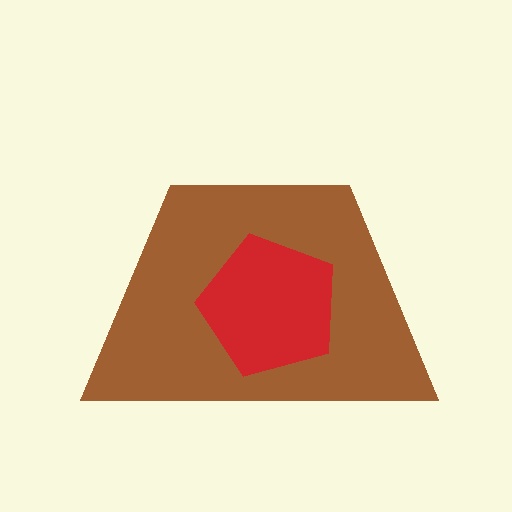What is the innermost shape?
The red pentagon.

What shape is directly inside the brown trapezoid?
The red pentagon.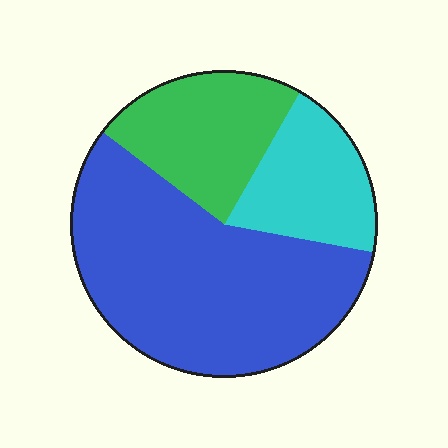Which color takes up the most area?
Blue, at roughly 55%.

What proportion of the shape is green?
Green takes up less than a quarter of the shape.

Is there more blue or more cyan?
Blue.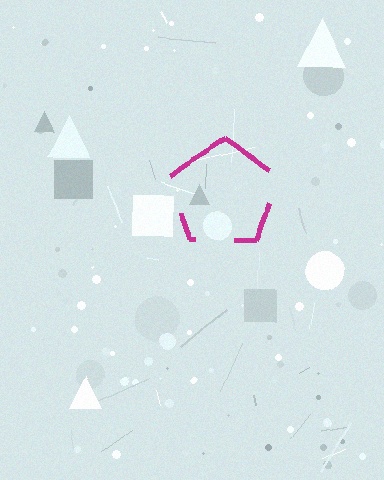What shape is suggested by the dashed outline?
The dashed outline suggests a pentagon.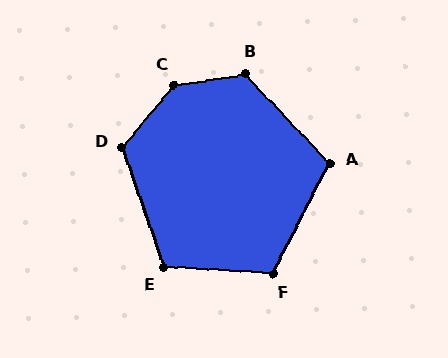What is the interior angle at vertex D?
Approximately 121 degrees (obtuse).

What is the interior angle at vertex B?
Approximately 125 degrees (obtuse).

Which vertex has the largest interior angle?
C, at approximately 138 degrees.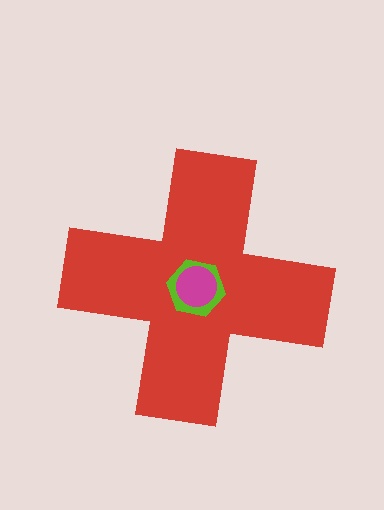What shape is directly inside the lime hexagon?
The magenta circle.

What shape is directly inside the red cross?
The lime hexagon.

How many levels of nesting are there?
3.